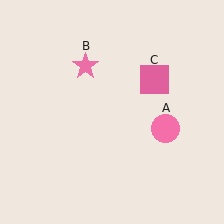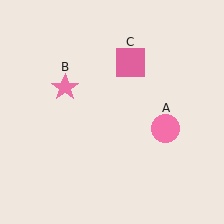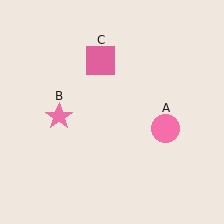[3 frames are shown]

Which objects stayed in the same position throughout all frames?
Pink circle (object A) remained stationary.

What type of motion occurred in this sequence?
The pink star (object B), pink square (object C) rotated counterclockwise around the center of the scene.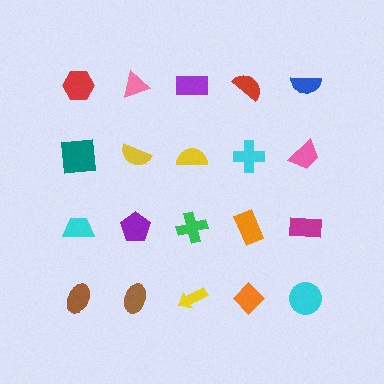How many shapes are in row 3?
5 shapes.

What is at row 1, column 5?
A blue semicircle.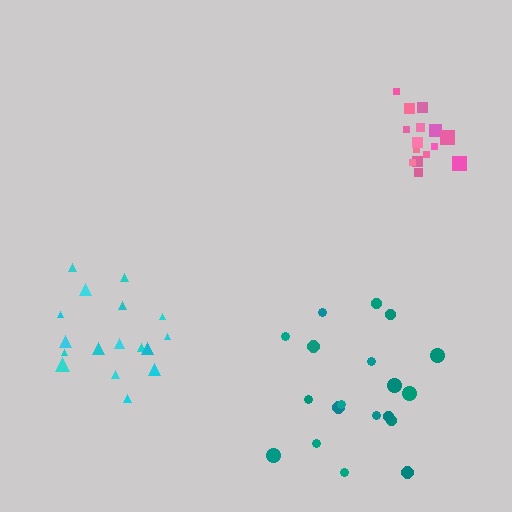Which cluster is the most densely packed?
Pink.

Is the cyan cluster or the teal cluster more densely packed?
Cyan.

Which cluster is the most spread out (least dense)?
Teal.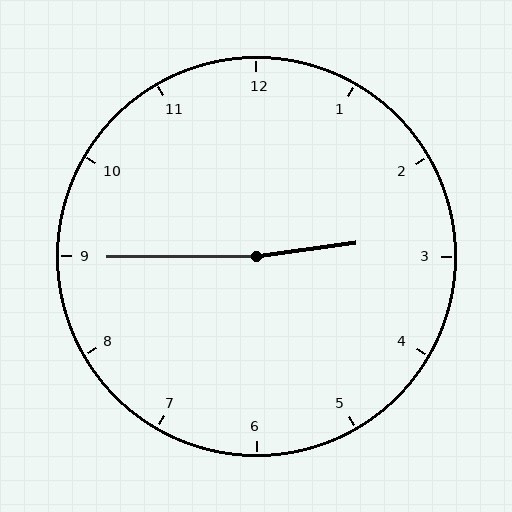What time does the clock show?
2:45.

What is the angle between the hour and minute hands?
Approximately 172 degrees.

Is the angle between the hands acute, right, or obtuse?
It is obtuse.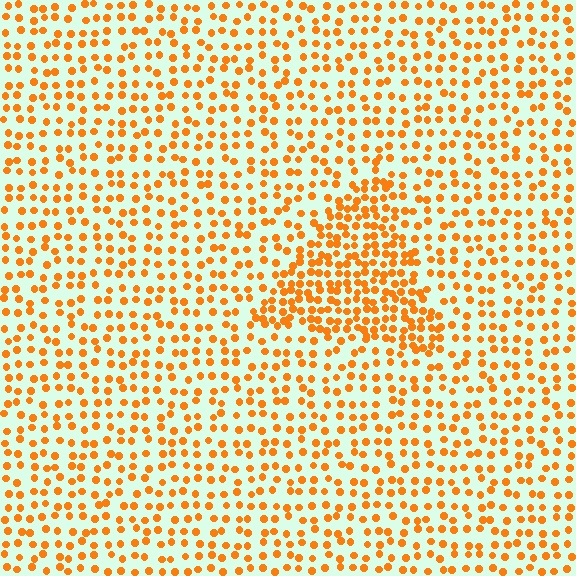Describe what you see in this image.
The image contains small orange elements arranged at two different densities. A triangle-shaped region is visible where the elements are more densely packed than the surrounding area.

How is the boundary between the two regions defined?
The boundary is defined by a change in element density (approximately 1.9x ratio). All elements are the same color, size, and shape.